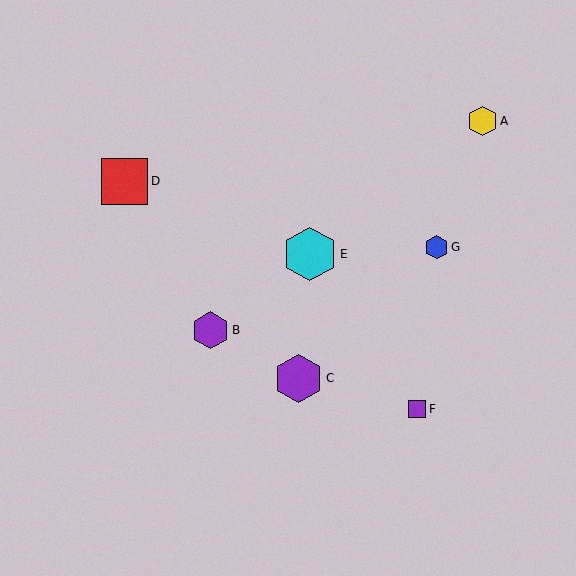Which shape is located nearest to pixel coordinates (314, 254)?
The cyan hexagon (labeled E) at (310, 254) is nearest to that location.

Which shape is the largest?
The cyan hexagon (labeled E) is the largest.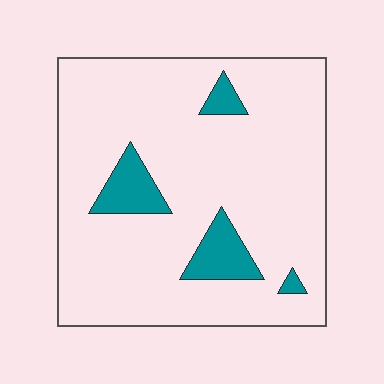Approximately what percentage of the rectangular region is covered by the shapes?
Approximately 10%.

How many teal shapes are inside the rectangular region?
4.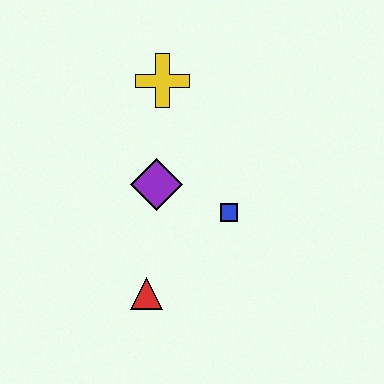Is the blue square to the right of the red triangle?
Yes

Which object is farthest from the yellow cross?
The red triangle is farthest from the yellow cross.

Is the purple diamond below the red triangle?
No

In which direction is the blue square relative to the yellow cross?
The blue square is below the yellow cross.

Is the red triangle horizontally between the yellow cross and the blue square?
No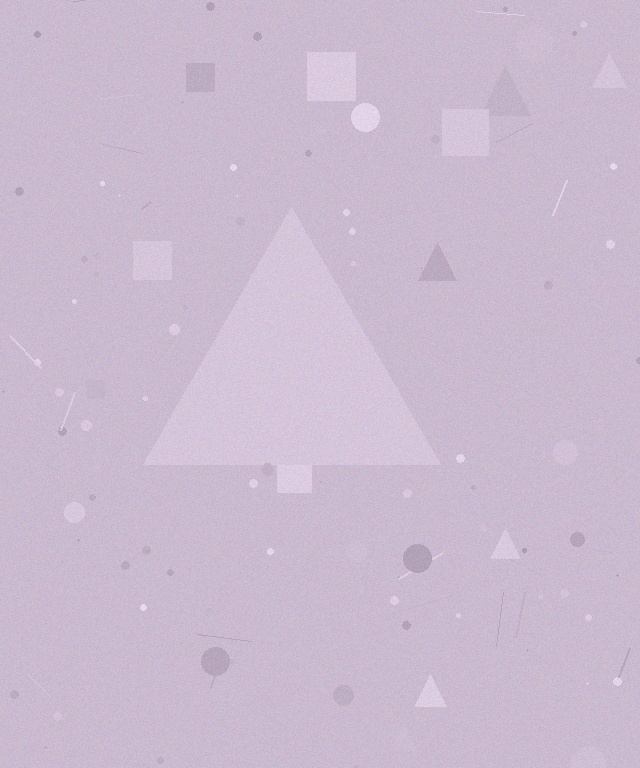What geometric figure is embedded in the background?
A triangle is embedded in the background.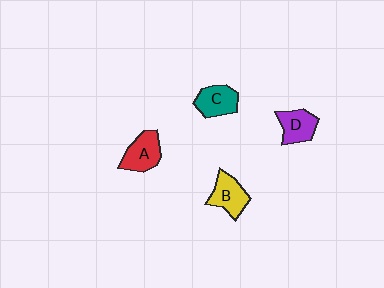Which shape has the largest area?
Shape A (red).